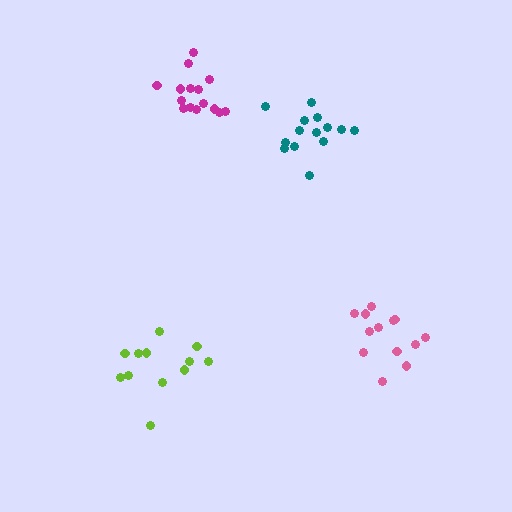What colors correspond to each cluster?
The clusters are colored: teal, lime, pink, magenta.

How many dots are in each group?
Group 1: 14 dots, Group 2: 12 dots, Group 3: 13 dots, Group 4: 15 dots (54 total).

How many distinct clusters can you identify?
There are 4 distinct clusters.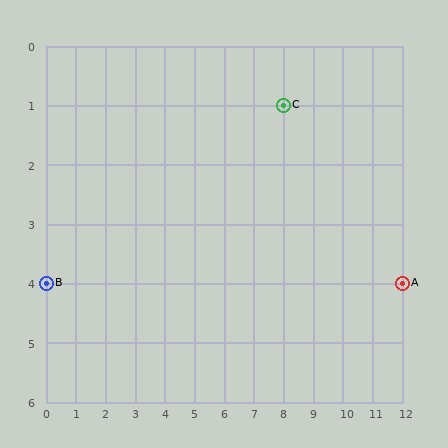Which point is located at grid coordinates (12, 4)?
Point A is at (12, 4).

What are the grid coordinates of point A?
Point A is at grid coordinates (12, 4).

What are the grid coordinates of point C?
Point C is at grid coordinates (8, 1).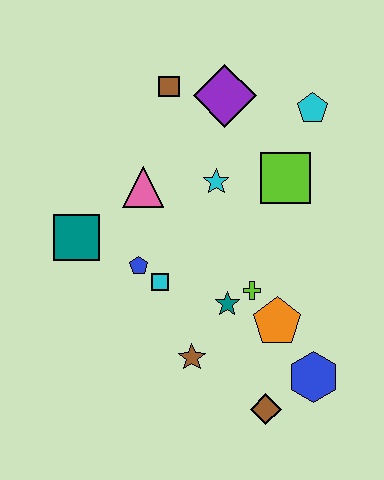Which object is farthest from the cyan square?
The cyan pentagon is farthest from the cyan square.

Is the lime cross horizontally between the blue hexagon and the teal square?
Yes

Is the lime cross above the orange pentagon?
Yes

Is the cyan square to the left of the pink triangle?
No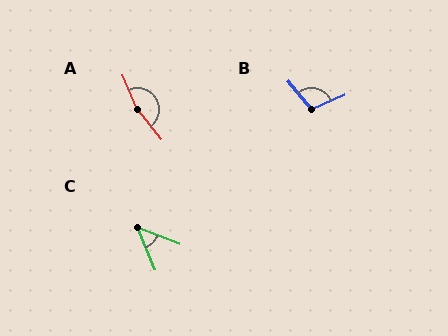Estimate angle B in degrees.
Approximately 107 degrees.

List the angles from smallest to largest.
C (45°), B (107°), A (165°).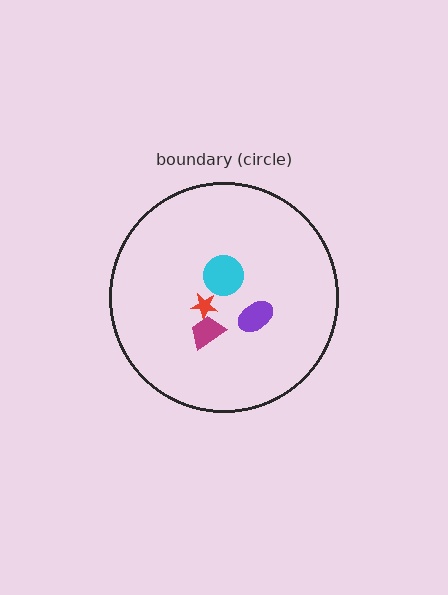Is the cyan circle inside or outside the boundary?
Inside.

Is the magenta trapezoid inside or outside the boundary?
Inside.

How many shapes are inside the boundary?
4 inside, 0 outside.